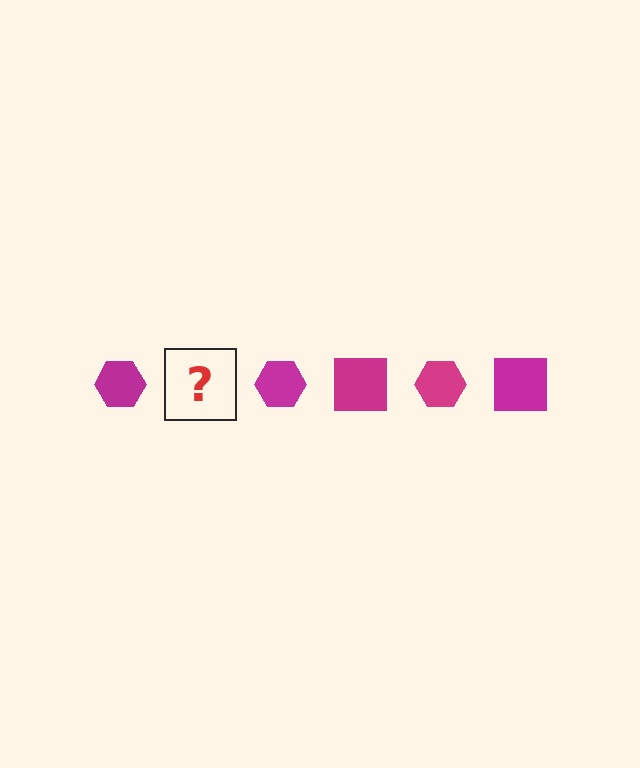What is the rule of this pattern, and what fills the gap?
The rule is that the pattern cycles through hexagon, square shapes in magenta. The gap should be filled with a magenta square.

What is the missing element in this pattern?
The missing element is a magenta square.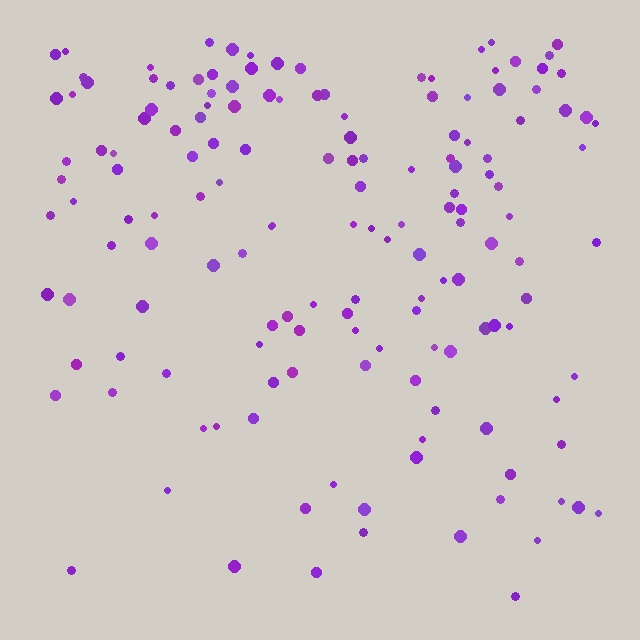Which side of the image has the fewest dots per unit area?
The bottom.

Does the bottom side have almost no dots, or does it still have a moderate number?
Still a moderate number, just noticeably fewer than the top.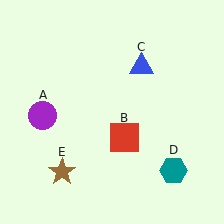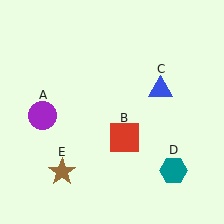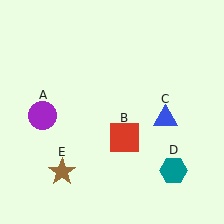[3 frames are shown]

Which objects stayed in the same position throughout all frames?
Purple circle (object A) and red square (object B) and teal hexagon (object D) and brown star (object E) remained stationary.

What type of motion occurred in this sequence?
The blue triangle (object C) rotated clockwise around the center of the scene.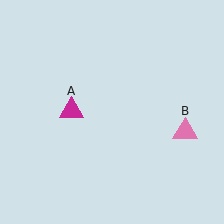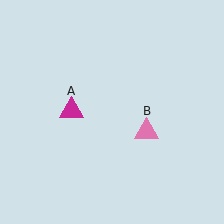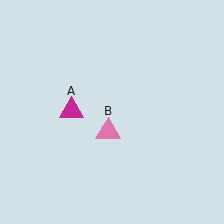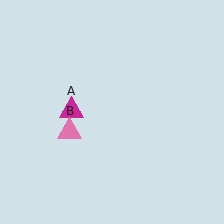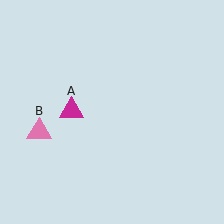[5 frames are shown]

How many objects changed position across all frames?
1 object changed position: pink triangle (object B).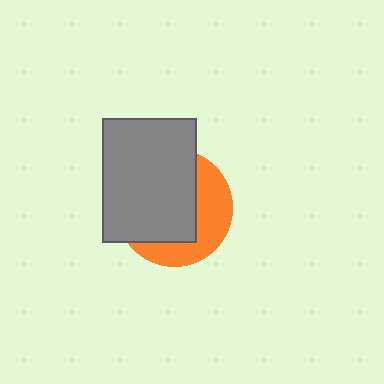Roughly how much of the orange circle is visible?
A small part of it is visible (roughly 37%).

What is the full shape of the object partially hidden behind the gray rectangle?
The partially hidden object is an orange circle.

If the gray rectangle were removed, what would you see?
You would see the complete orange circle.